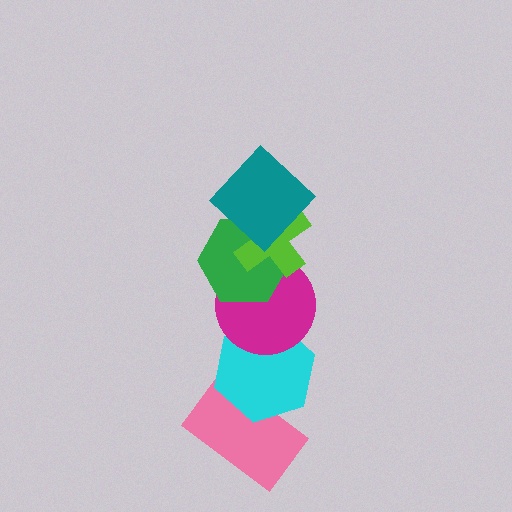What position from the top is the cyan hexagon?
The cyan hexagon is 5th from the top.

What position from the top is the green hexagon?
The green hexagon is 3rd from the top.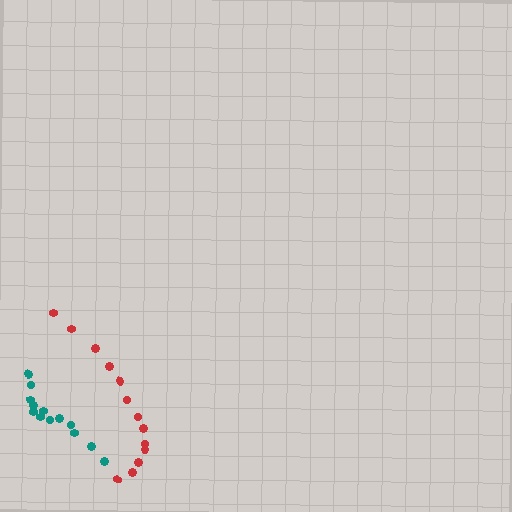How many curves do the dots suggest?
There are 2 distinct paths.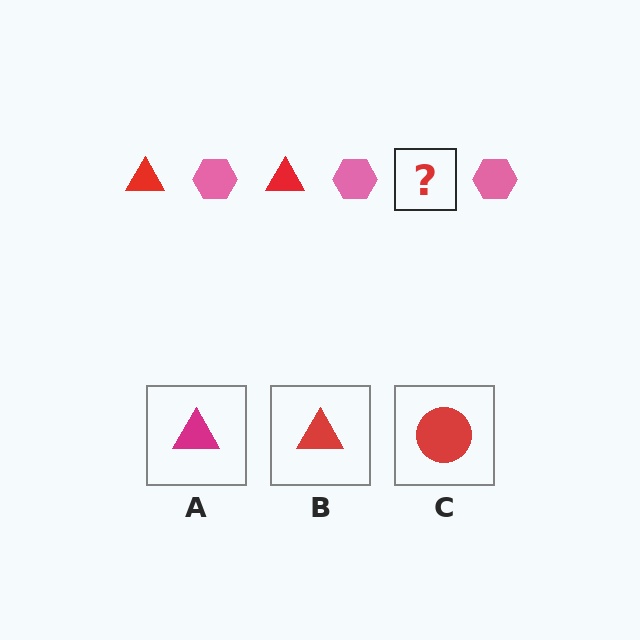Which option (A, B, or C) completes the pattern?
B.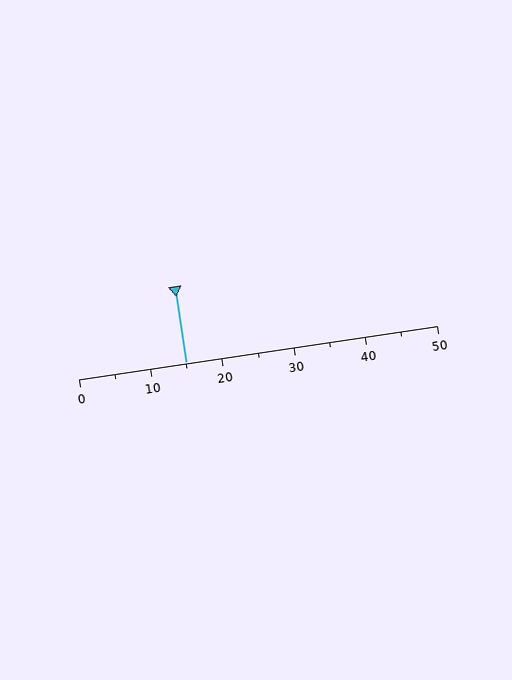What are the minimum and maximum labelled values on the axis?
The axis runs from 0 to 50.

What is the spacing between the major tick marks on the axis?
The major ticks are spaced 10 apart.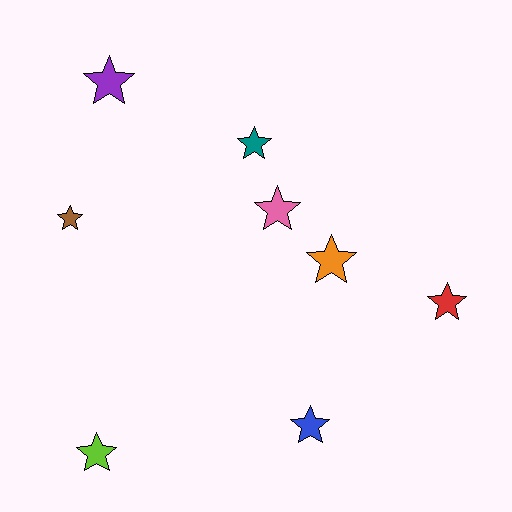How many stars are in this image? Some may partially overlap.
There are 8 stars.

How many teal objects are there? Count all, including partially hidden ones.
There is 1 teal object.